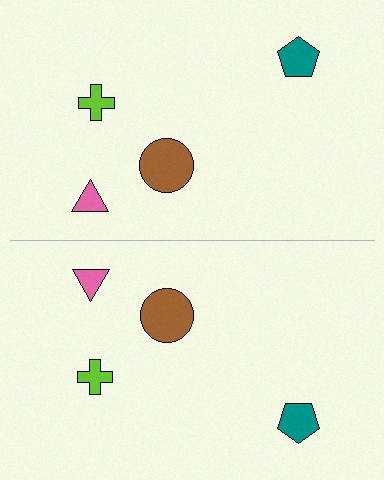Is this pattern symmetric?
Yes, this pattern has bilateral (reflection) symmetry.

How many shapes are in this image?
There are 8 shapes in this image.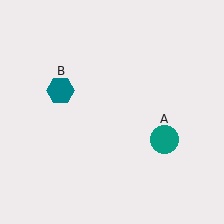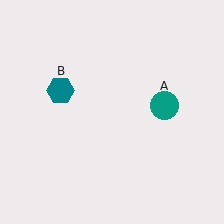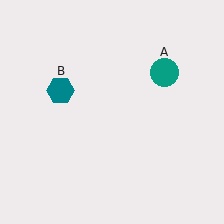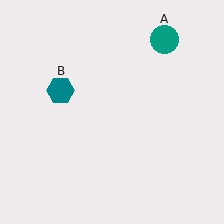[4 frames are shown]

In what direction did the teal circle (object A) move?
The teal circle (object A) moved up.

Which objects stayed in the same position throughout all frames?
Teal hexagon (object B) remained stationary.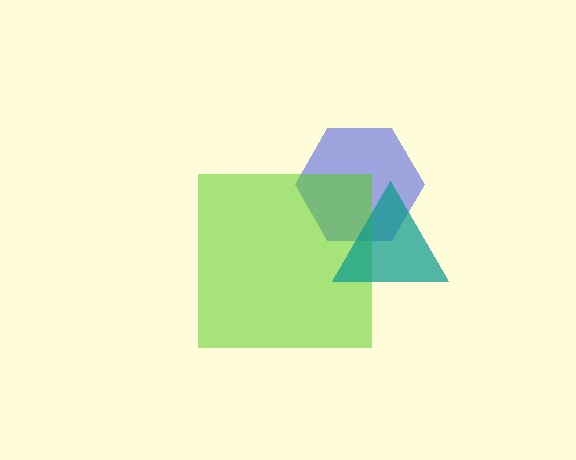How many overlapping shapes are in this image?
There are 3 overlapping shapes in the image.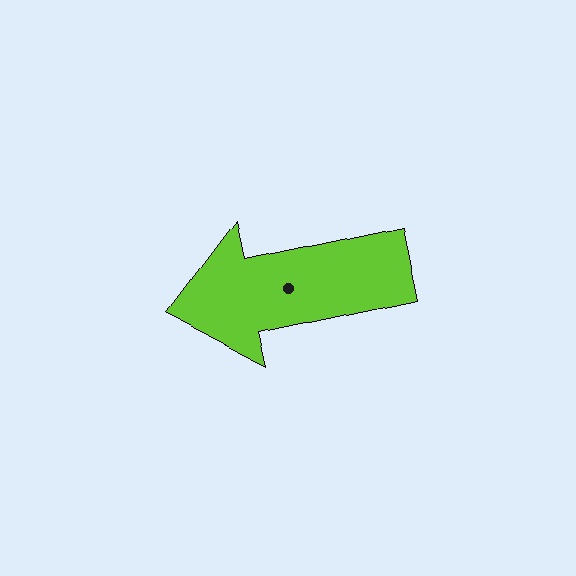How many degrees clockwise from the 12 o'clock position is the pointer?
Approximately 258 degrees.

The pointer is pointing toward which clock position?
Roughly 9 o'clock.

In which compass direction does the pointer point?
West.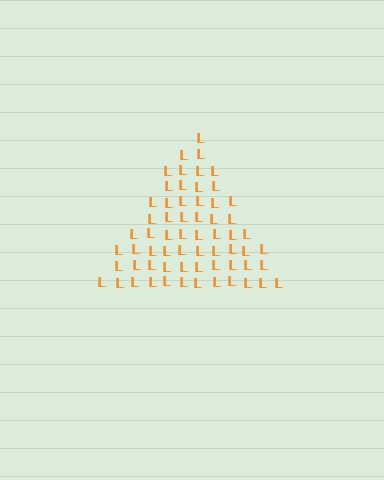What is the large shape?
The large shape is a triangle.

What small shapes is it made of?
It is made of small letter L's.